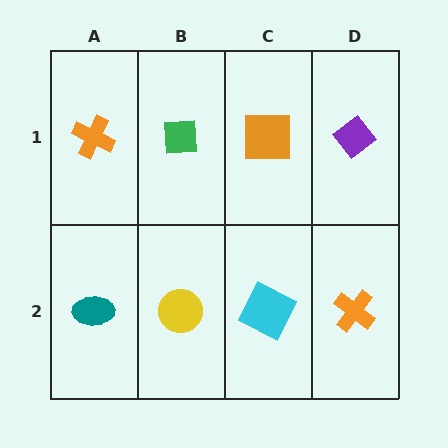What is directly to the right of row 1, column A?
A green square.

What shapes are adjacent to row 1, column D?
An orange cross (row 2, column D), an orange square (row 1, column C).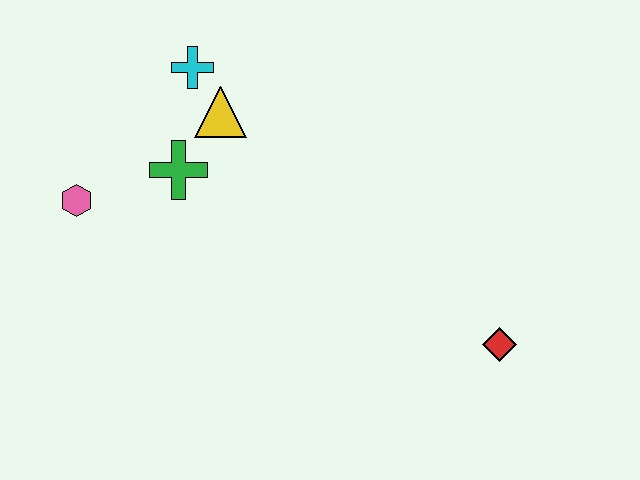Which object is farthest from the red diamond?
The pink hexagon is farthest from the red diamond.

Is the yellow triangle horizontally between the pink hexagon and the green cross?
No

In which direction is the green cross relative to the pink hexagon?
The green cross is to the right of the pink hexagon.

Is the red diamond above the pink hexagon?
No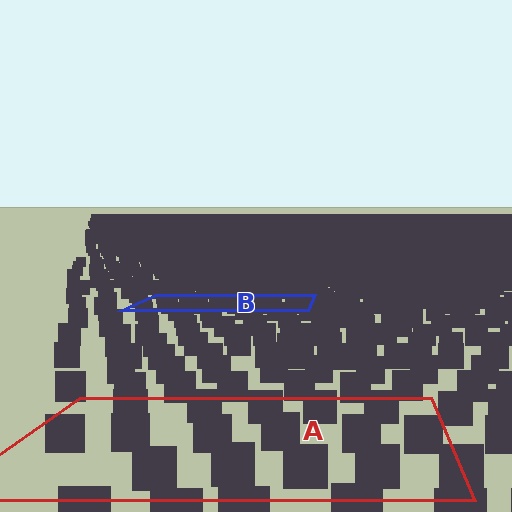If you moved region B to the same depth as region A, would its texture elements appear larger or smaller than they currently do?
They would appear larger. At a closer depth, the same texture elements are projected at a bigger on-screen size.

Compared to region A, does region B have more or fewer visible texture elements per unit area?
Region B has more texture elements per unit area — they are packed more densely because it is farther away.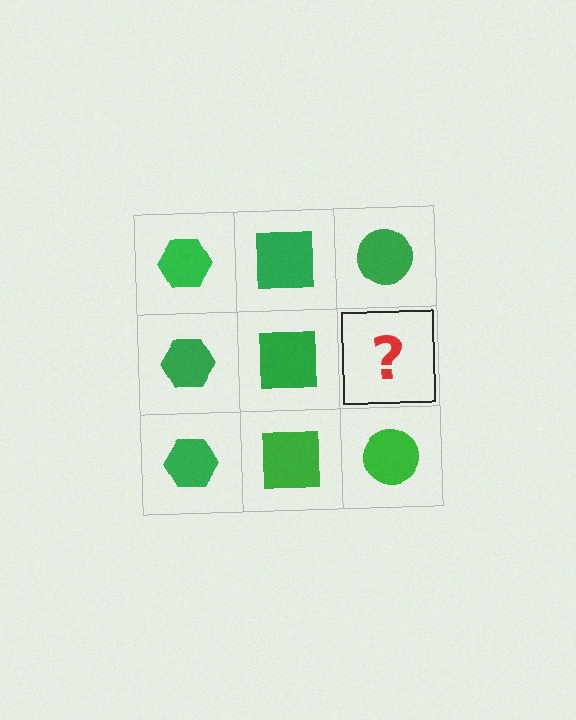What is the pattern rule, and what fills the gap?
The rule is that each column has a consistent shape. The gap should be filled with a green circle.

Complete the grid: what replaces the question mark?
The question mark should be replaced with a green circle.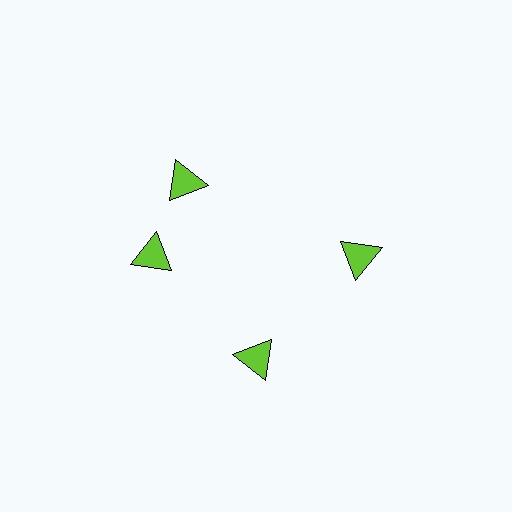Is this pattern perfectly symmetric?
No. The 4 lime triangles are arranged in a ring, but one element near the 12 o'clock position is rotated out of alignment along the ring, breaking the 4-fold rotational symmetry.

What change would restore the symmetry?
The symmetry would be restored by rotating it back into even spacing with its neighbors so that all 4 triangles sit at equal angles and equal distance from the center.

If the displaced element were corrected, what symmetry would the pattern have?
It would have 4-fold rotational symmetry — the pattern would map onto itself every 90 degrees.